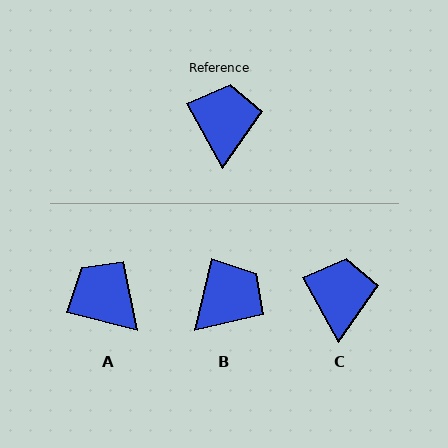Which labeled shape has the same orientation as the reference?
C.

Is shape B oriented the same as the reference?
No, it is off by about 42 degrees.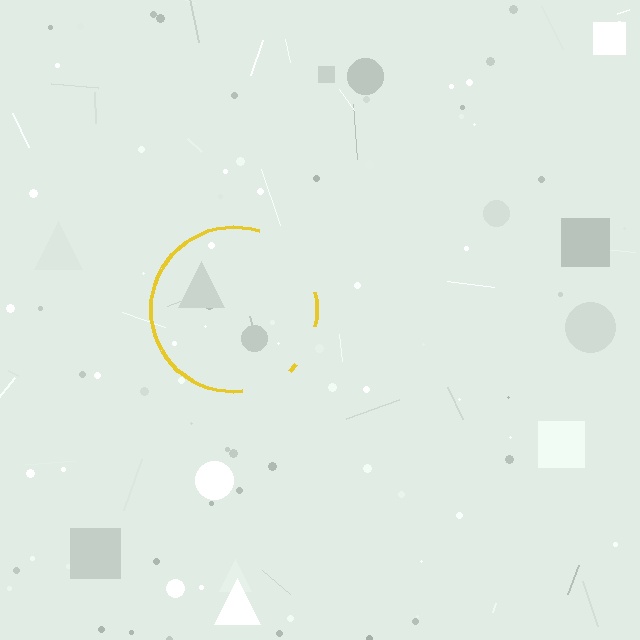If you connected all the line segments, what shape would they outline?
They would outline a circle.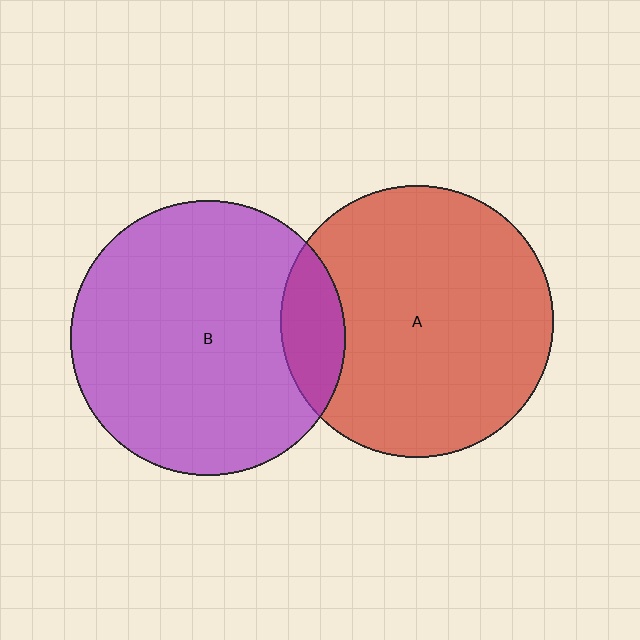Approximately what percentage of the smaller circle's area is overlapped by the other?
Approximately 15%.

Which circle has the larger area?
Circle B (purple).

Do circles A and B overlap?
Yes.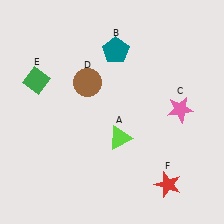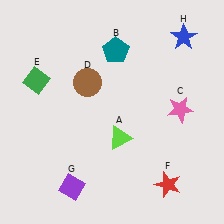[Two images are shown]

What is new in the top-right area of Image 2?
A blue star (H) was added in the top-right area of Image 2.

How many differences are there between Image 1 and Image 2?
There are 2 differences between the two images.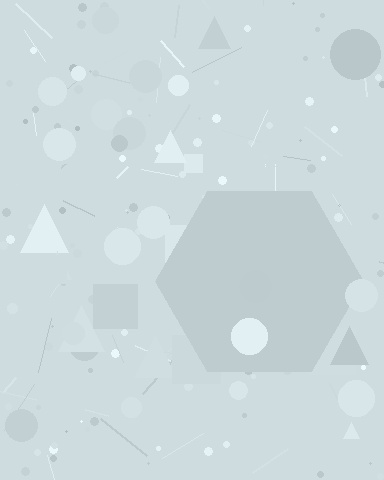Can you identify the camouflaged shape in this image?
The camouflaged shape is a hexagon.